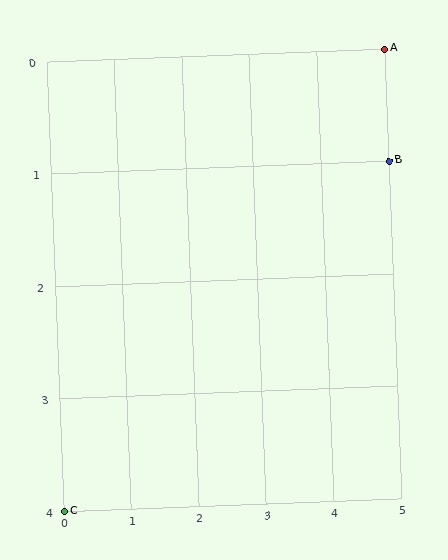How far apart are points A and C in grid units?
Points A and C are 5 columns and 4 rows apart (about 6.4 grid units diagonally).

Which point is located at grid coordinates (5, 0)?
Point A is at (5, 0).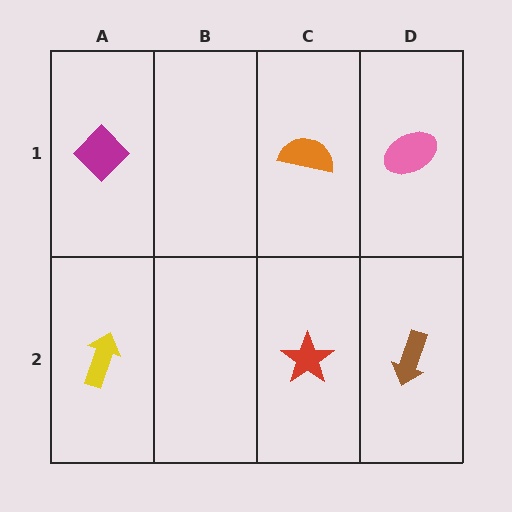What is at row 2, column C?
A red star.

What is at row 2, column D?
A brown arrow.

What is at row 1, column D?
A pink ellipse.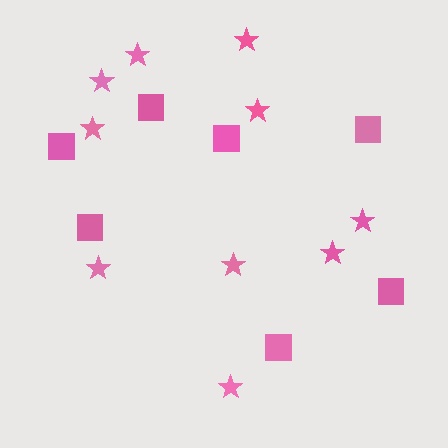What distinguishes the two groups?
There are 2 groups: one group of squares (7) and one group of stars (10).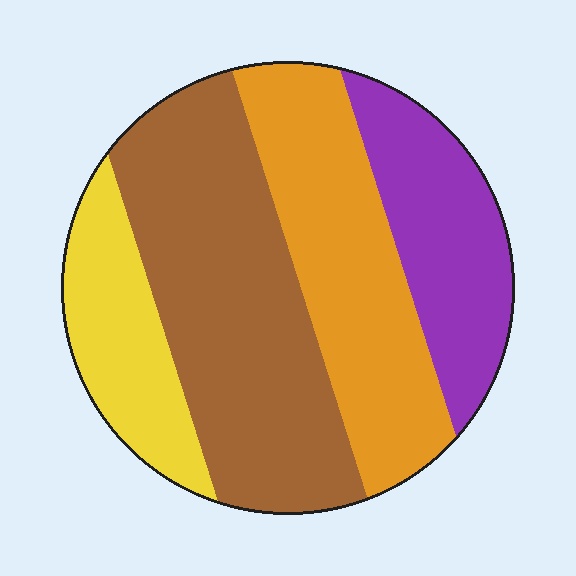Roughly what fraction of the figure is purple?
Purple covers around 20% of the figure.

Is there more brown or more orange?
Brown.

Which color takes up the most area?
Brown, at roughly 40%.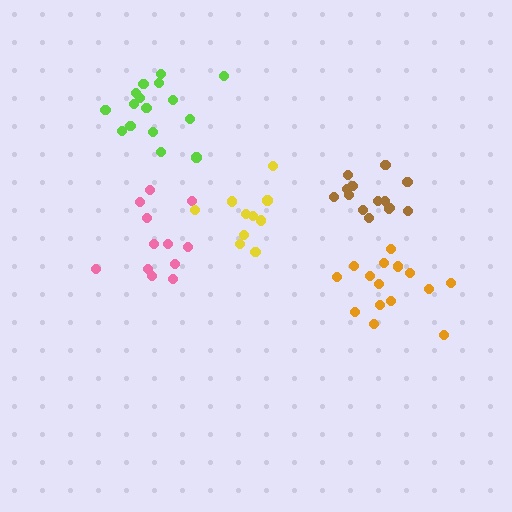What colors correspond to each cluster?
The clusters are colored: lime, pink, orange, brown, yellow.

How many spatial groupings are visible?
There are 5 spatial groupings.